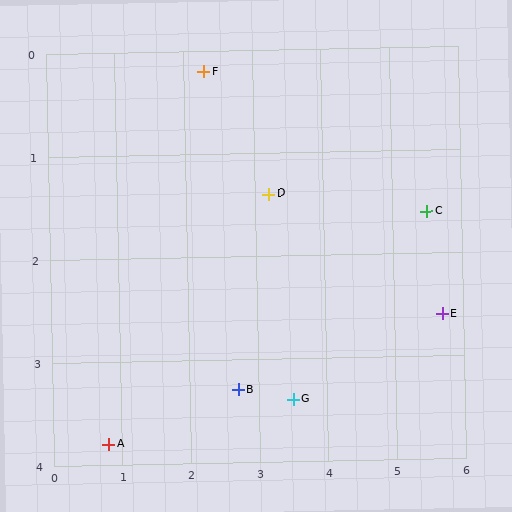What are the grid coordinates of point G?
Point G is at approximately (3.5, 3.4).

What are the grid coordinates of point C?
Point C is at approximately (5.5, 1.6).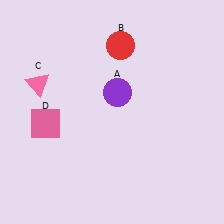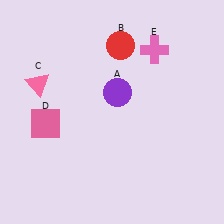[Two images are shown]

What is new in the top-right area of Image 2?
A pink cross (E) was added in the top-right area of Image 2.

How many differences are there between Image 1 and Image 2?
There is 1 difference between the two images.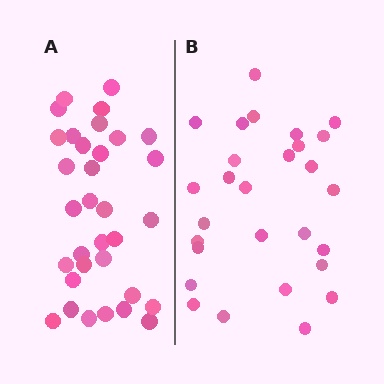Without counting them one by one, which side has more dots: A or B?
Region A (the left region) has more dots.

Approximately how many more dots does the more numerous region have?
Region A has about 5 more dots than region B.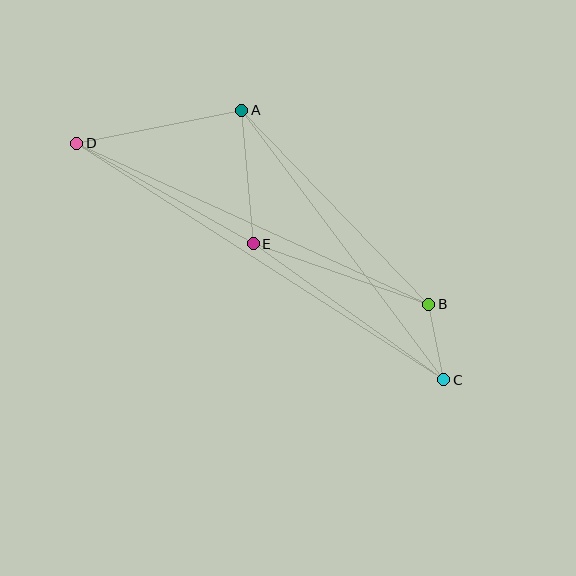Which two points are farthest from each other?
Points C and D are farthest from each other.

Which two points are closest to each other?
Points B and C are closest to each other.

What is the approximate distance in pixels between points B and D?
The distance between B and D is approximately 387 pixels.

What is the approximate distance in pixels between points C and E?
The distance between C and E is approximately 234 pixels.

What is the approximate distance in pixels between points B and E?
The distance between B and E is approximately 186 pixels.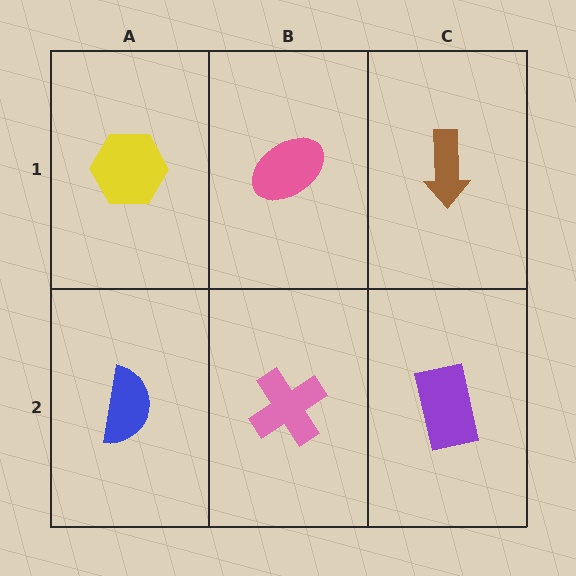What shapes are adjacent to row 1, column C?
A purple rectangle (row 2, column C), a pink ellipse (row 1, column B).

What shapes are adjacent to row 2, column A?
A yellow hexagon (row 1, column A), a pink cross (row 2, column B).